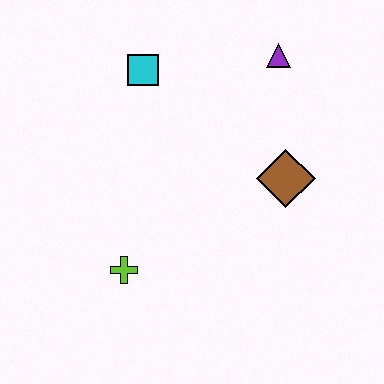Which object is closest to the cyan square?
The purple triangle is closest to the cyan square.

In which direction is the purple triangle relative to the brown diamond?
The purple triangle is above the brown diamond.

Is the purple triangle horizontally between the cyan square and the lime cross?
No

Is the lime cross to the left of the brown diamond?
Yes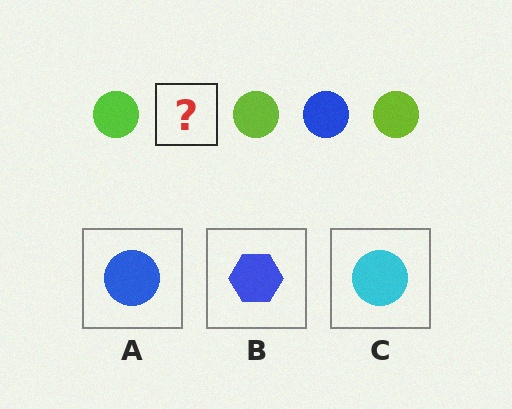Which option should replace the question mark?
Option A.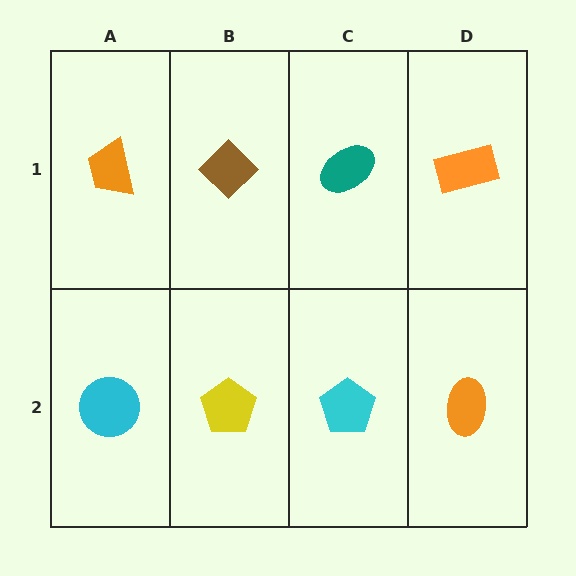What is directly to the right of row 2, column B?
A cyan pentagon.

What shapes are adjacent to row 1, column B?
A yellow pentagon (row 2, column B), an orange trapezoid (row 1, column A), a teal ellipse (row 1, column C).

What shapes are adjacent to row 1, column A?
A cyan circle (row 2, column A), a brown diamond (row 1, column B).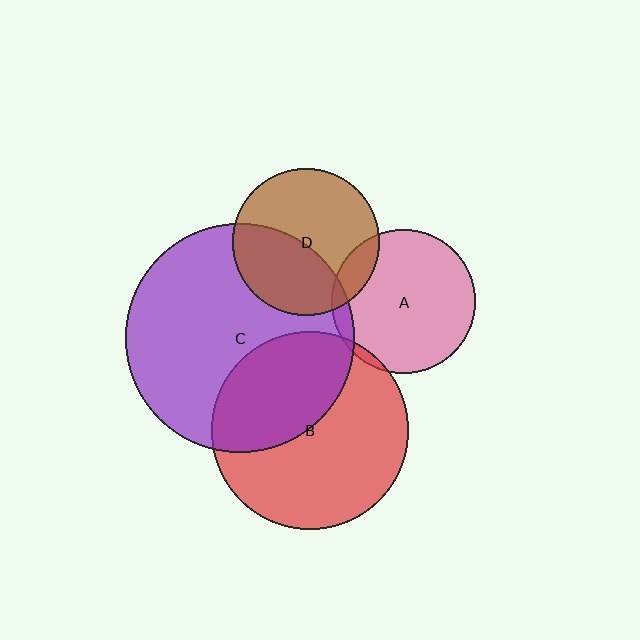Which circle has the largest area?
Circle C (purple).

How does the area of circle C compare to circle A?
Approximately 2.5 times.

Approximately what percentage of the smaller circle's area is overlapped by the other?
Approximately 5%.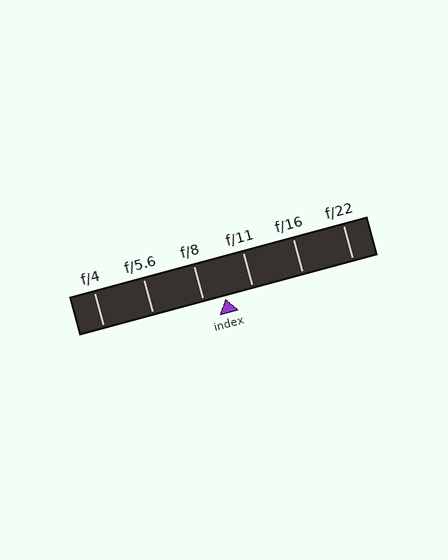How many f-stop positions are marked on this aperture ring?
There are 6 f-stop positions marked.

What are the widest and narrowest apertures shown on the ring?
The widest aperture shown is f/4 and the narrowest is f/22.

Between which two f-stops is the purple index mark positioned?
The index mark is between f/8 and f/11.